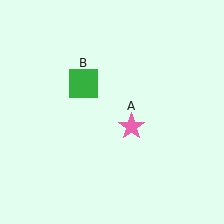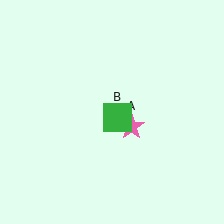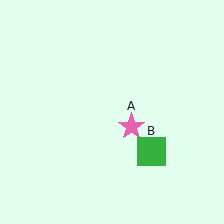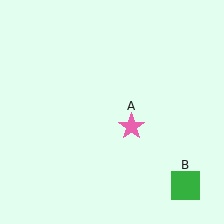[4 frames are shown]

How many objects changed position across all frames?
1 object changed position: green square (object B).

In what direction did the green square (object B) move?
The green square (object B) moved down and to the right.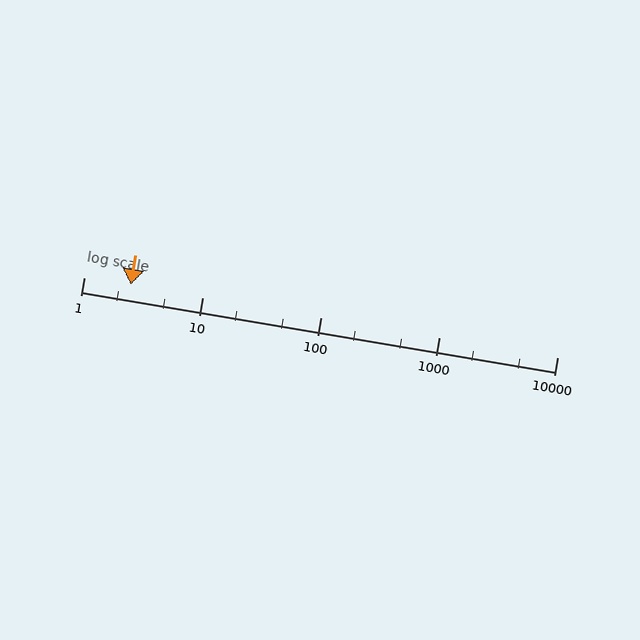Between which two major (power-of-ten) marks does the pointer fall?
The pointer is between 1 and 10.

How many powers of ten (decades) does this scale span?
The scale spans 4 decades, from 1 to 10000.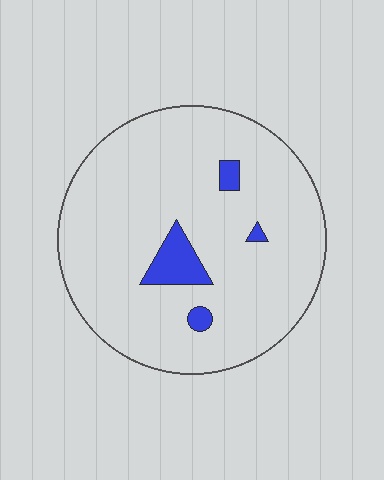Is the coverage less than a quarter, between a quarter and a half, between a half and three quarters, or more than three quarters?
Less than a quarter.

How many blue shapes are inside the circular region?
4.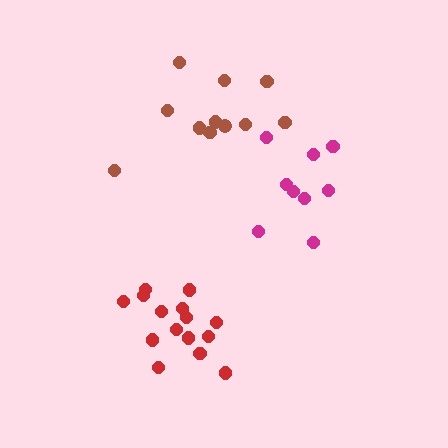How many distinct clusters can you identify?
There are 3 distinct clusters.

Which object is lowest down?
The red cluster is bottommost.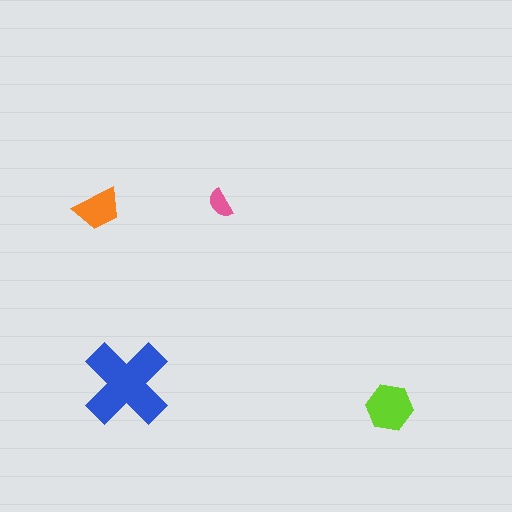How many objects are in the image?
There are 4 objects in the image.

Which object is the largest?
The blue cross.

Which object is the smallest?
The pink semicircle.